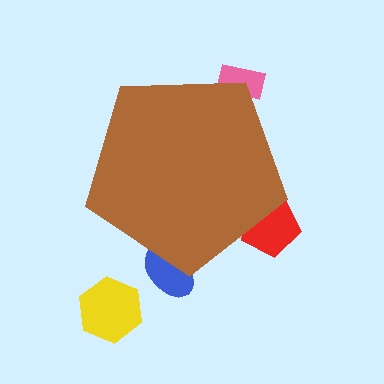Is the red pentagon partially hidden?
Yes, the red pentagon is partially hidden behind the brown pentagon.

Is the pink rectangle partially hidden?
Yes, the pink rectangle is partially hidden behind the brown pentagon.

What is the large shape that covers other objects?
A brown pentagon.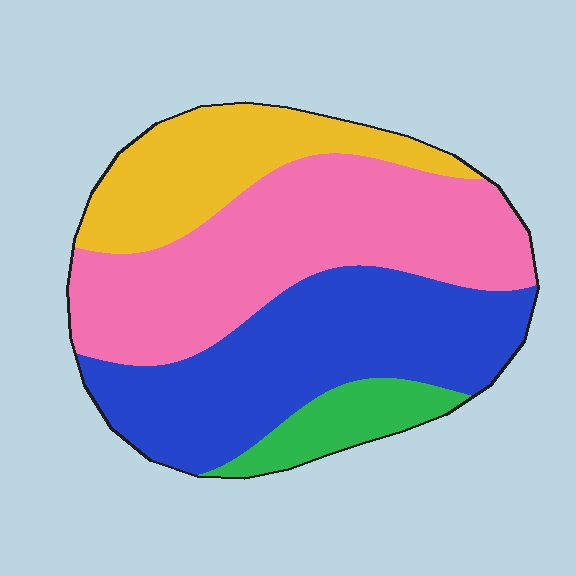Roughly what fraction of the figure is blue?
Blue takes up about one third (1/3) of the figure.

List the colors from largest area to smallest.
From largest to smallest: pink, blue, yellow, green.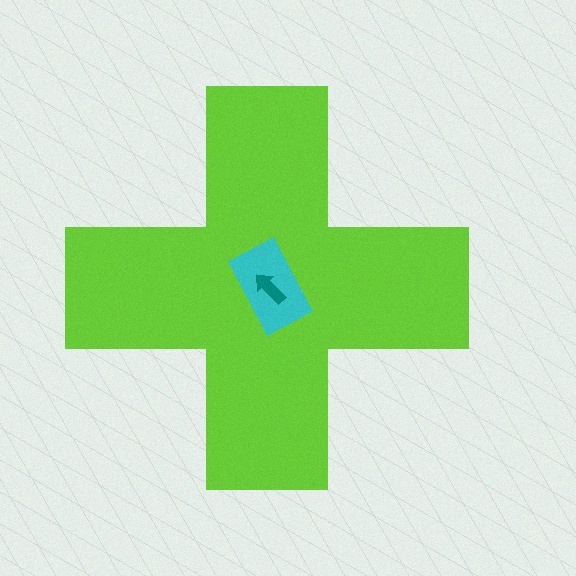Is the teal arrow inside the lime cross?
Yes.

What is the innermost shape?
The teal arrow.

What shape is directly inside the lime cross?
The cyan rectangle.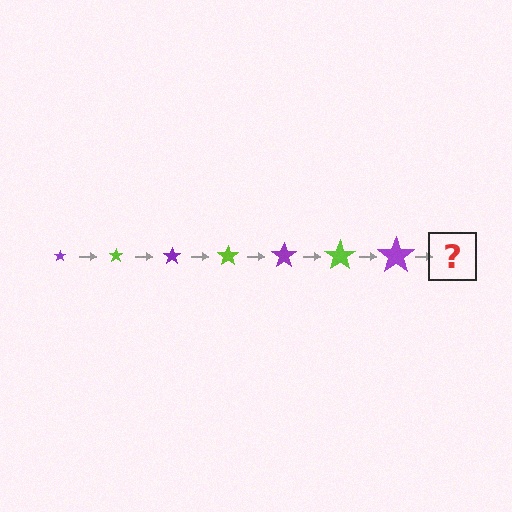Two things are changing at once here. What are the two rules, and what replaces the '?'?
The two rules are that the star grows larger each step and the color cycles through purple and lime. The '?' should be a lime star, larger than the previous one.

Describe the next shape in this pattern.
It should be a lime star, larger than the previous one.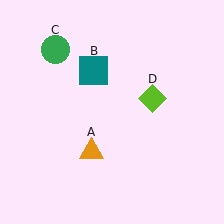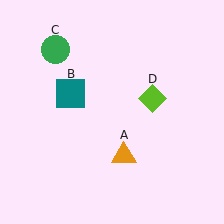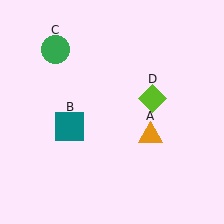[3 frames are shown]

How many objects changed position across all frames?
2 objects changed position: orange triangle (object A), teal square (object B).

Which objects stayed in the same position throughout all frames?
Green circle (object C) and lime diamond (object D) remained stationary.